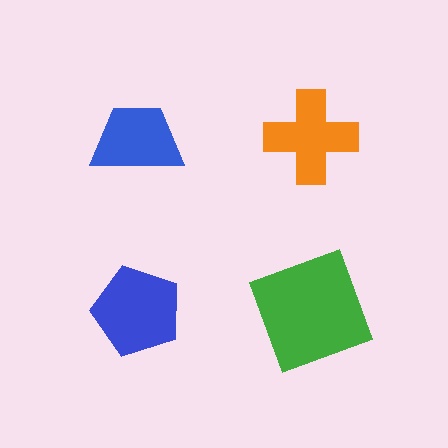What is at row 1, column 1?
A blue trapezoid.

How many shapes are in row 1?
2 shapes.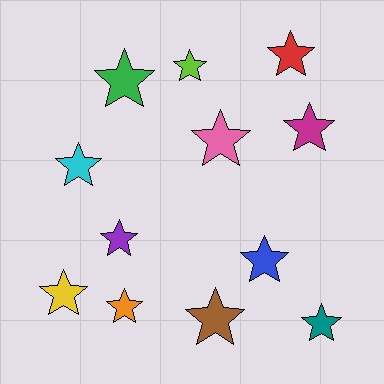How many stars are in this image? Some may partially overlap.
There are 12 stars.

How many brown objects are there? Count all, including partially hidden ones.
There is 1 brown object.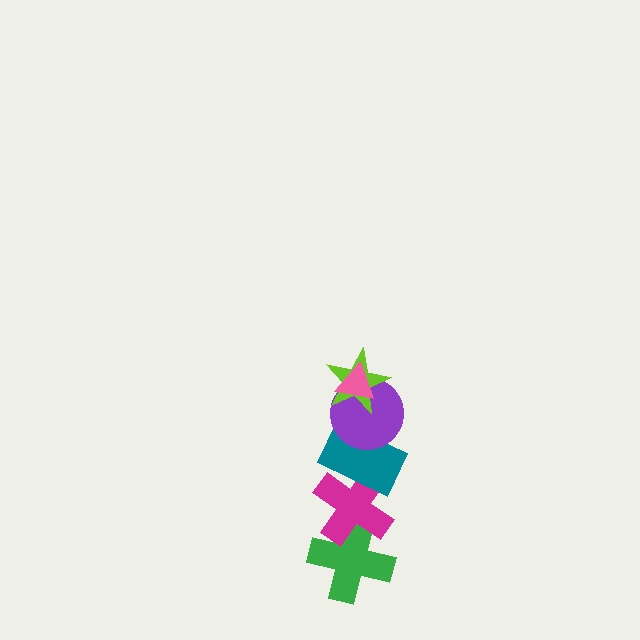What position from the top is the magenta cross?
The magenta cross is 5th from the top.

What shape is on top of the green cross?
The magenta cross is on top of the green cross.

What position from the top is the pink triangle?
The pink triangle is 1st from the top.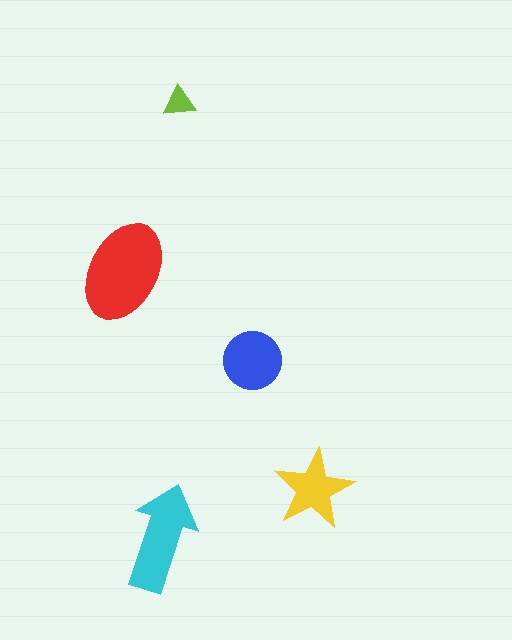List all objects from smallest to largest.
The lime triangle, the yellow star, the blue circle, the cyan arrow, the red ellipse.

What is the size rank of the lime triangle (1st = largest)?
5th.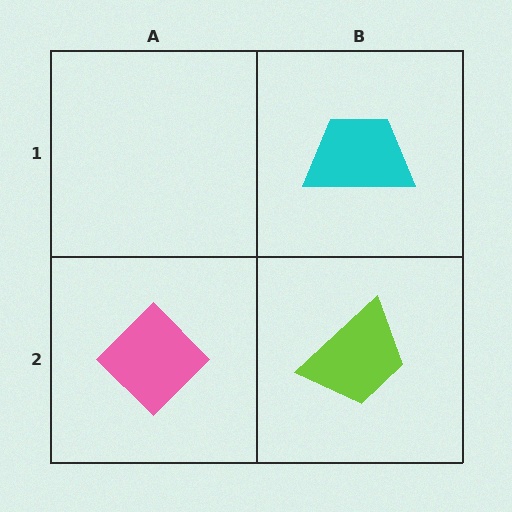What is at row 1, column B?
A cyan trapezoid.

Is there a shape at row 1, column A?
No, that cell is empty.